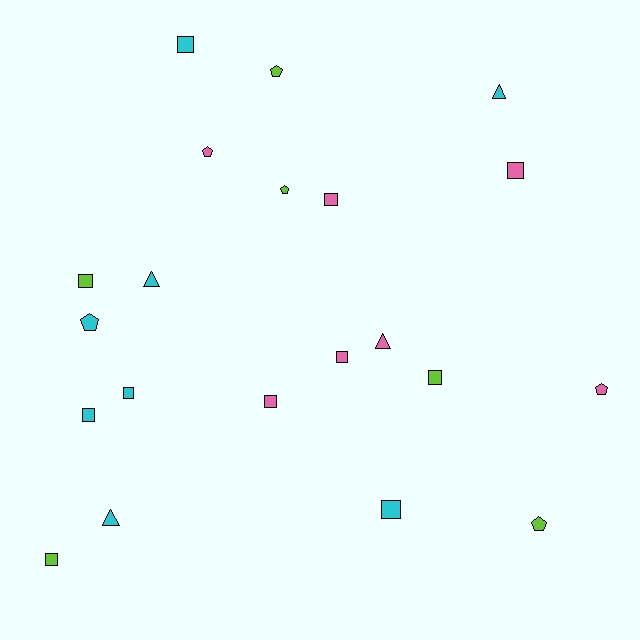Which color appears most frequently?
Cyan, with 8 objects.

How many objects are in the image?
There are 21 objects.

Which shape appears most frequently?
Square, with 11 objects.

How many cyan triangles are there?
There are 3 cyan triangles.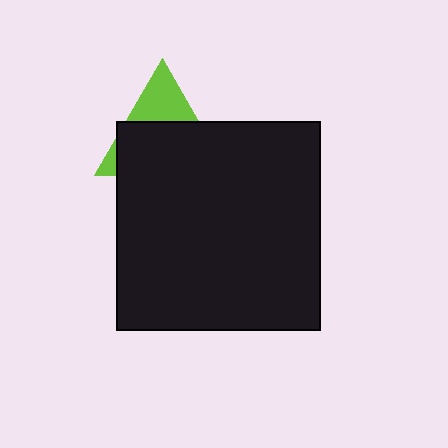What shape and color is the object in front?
The object in front is a black rectangle.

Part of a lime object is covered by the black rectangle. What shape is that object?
It is a triangle.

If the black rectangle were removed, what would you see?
You would see the complete lime triangle.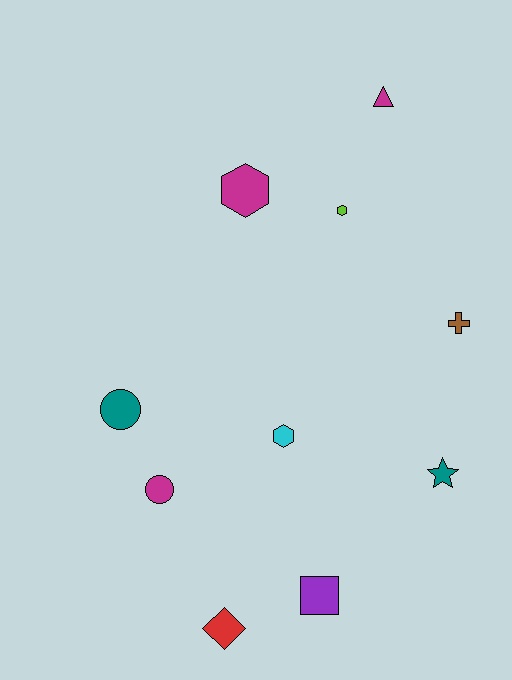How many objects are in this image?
There are 10 objects.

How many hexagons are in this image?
There are 3 hexagons.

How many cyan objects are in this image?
There is 1 cyan object.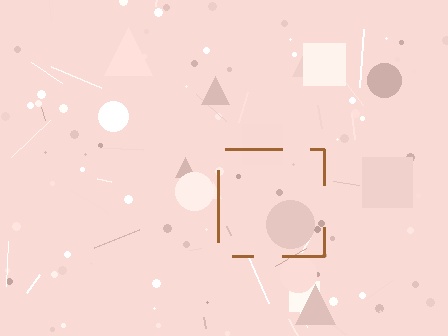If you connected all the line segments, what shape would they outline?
They would outline a square.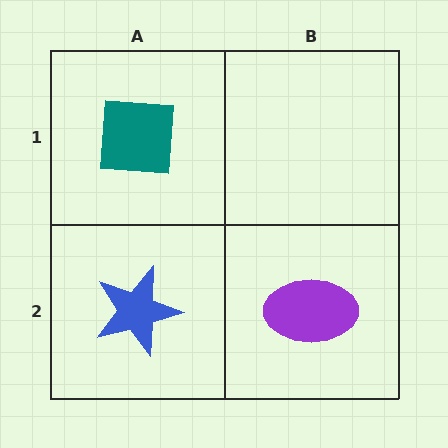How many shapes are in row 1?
1 shape.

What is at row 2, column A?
A blue star.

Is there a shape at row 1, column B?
No, that cell is empty.